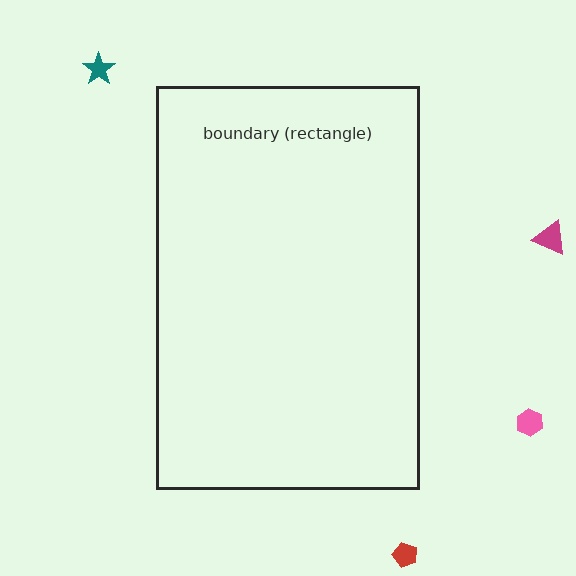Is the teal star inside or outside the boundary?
Outside.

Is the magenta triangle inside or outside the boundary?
Outside.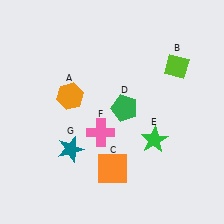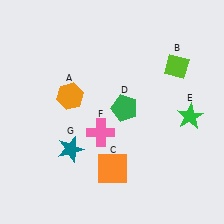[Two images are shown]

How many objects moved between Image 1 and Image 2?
1 object moved between the two images.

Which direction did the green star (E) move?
The green star (E) moved right.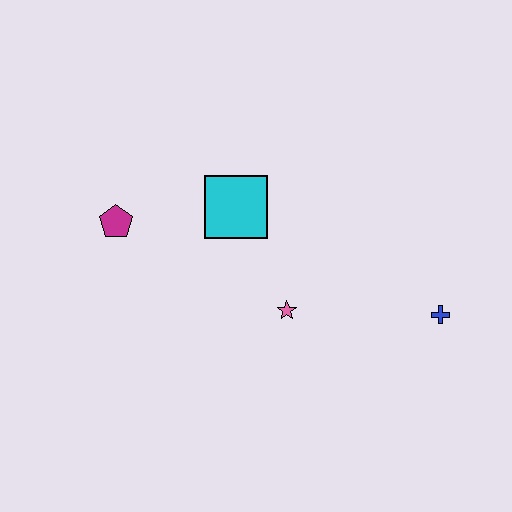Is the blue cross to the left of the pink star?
No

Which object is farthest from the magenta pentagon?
The blue cross is farthest from the magenta pentagon.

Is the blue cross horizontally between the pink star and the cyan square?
No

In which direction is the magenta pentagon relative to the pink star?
The magenta pentagon is to the left of the pink star.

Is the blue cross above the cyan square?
No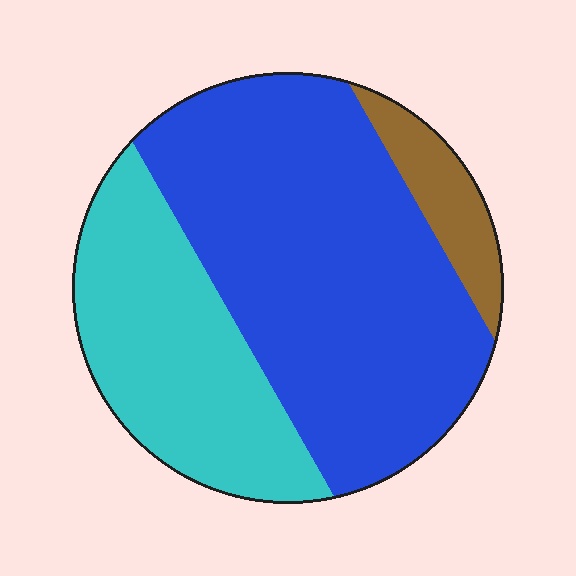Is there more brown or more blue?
Blue.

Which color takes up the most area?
Blue, at roughly 60%.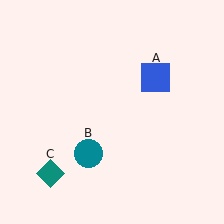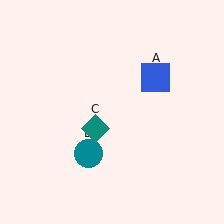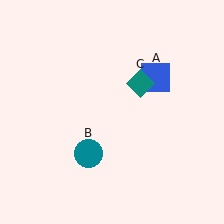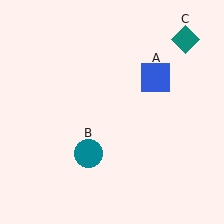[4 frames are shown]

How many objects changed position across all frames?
1 object changed position: teal diamond (object C).